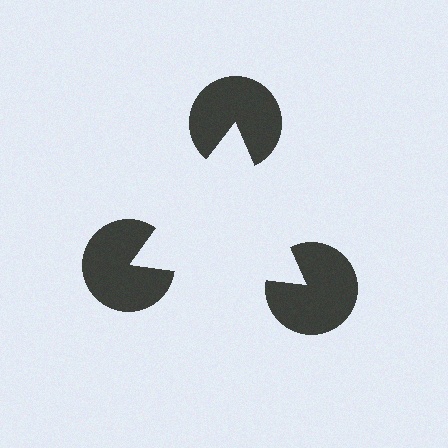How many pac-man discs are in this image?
There are 3 — one at each vertex of the illusory triangle.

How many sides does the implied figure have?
3 sides.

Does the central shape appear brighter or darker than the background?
It typically appears slightly brighter than the background, even though no actual brightness change is drawn.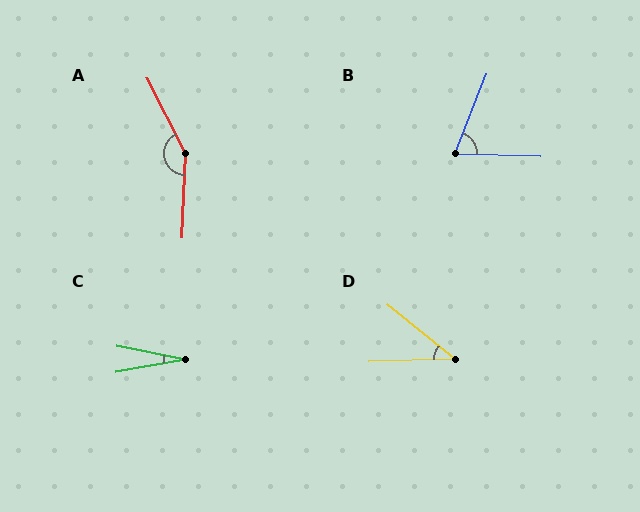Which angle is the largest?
A, at approximately 151 degrees.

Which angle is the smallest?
C, at approximately 21 degrees.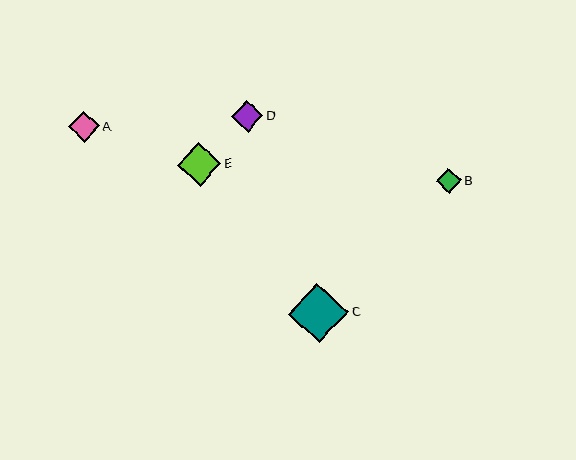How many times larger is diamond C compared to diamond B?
Diamond C is approximately 2.4 times the size of diamond B.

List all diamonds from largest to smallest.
From largest to smallest: C, E, D, A, B.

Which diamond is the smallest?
Diamond B is the smallest with a size of approximately 25 pixels.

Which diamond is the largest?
Diamond C is the largest with a size of approximately 60 pixels.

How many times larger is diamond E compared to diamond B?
Diamond E is approximately 1.8 times the size of diamond B.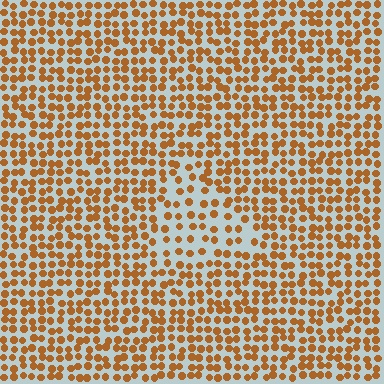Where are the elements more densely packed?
The elements are more densely packed outside the triangle boundary.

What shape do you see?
I see a triangle.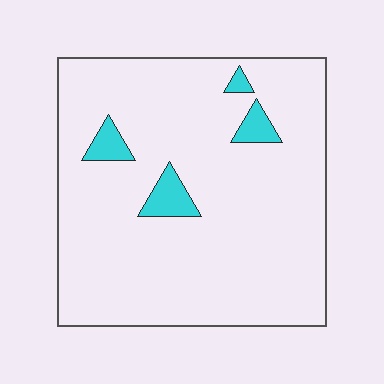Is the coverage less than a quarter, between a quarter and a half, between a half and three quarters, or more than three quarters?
Less than a quarter.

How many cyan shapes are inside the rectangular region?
4.